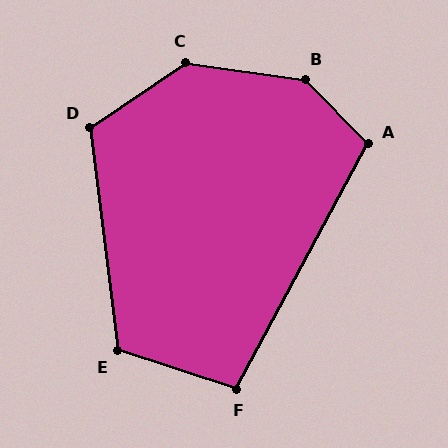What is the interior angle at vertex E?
Approximately 115 degrees (obtuse).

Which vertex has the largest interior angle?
B, at approximately 143 degrees.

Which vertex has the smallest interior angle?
F, at approximately 100 degrees.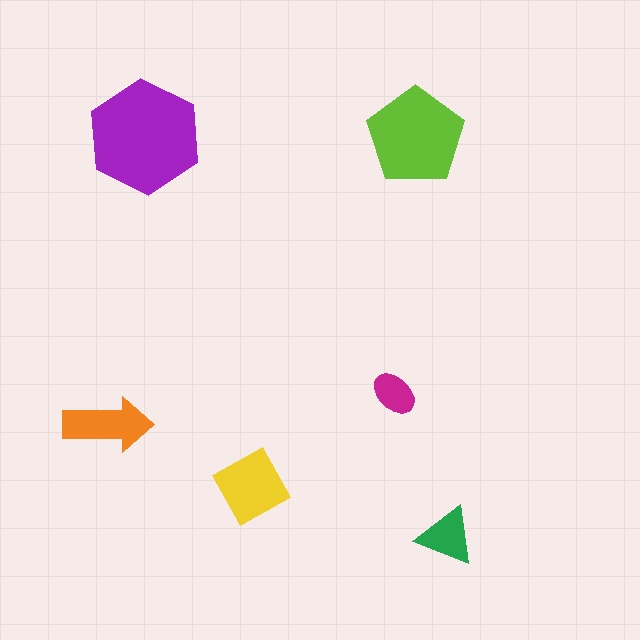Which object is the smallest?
The magenta ellipse.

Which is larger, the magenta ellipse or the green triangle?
The green triangle.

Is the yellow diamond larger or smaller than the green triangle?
Larger.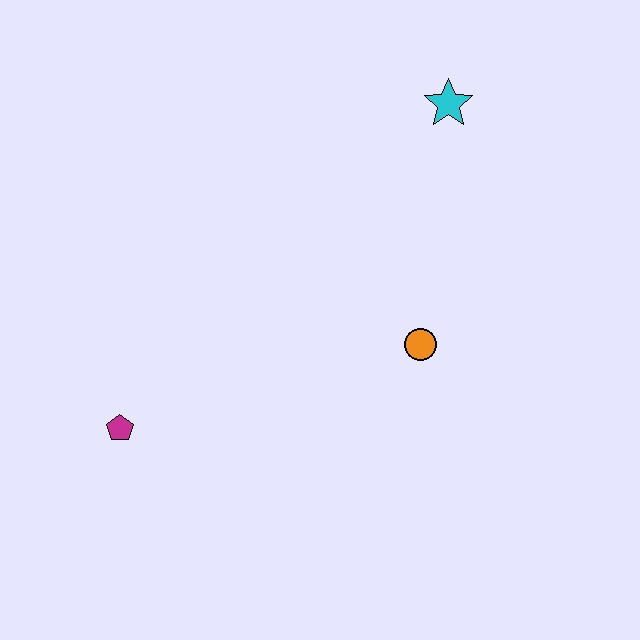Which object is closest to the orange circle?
The cyan star is closest to the orange circle.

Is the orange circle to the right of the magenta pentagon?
Yes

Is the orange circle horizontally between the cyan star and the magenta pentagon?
Yes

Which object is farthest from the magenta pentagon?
The cyan star is farthest from the magenta pentagon.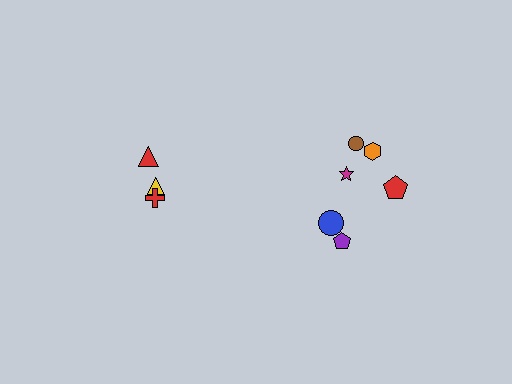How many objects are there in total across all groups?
There are 9 objects.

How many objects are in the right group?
There are 6 objects.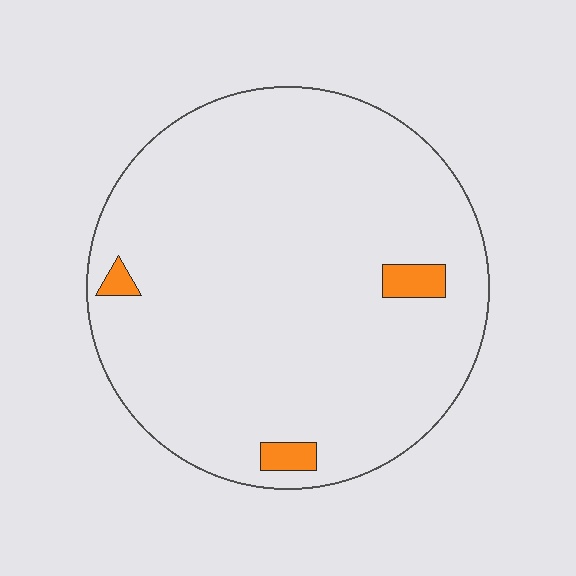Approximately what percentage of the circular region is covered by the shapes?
Approximately 5%.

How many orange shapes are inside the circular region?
3.